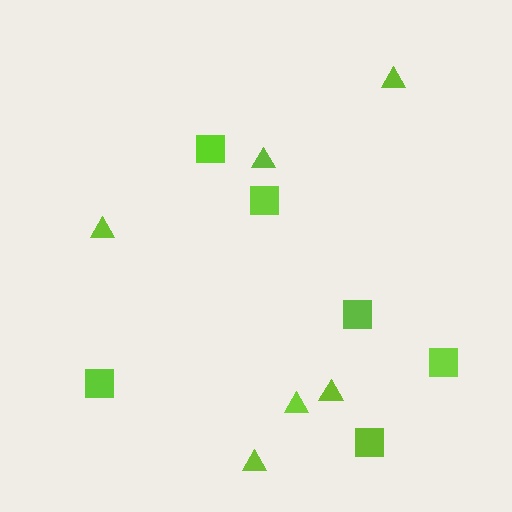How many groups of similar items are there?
There are 2 groups: one group of triangles (6) and one group of squares (6).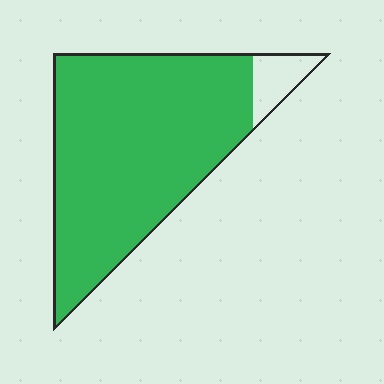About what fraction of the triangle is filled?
About nine tenths (9/10).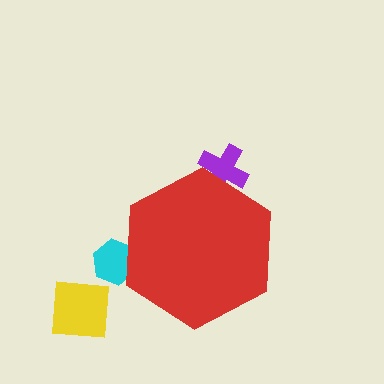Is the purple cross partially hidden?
Yes, the purple cross is partially hidden behind the red hexagon.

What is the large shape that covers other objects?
A red hexagon.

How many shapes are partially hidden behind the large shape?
2 shapes are partially hidden.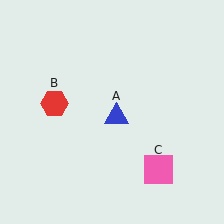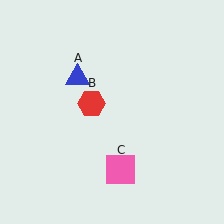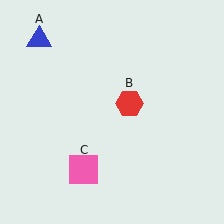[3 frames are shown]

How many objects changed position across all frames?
3 objects changed position: blue triangle (object A), red hexagon (object B), pink square (object C).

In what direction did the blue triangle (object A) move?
The blue triangle (object A) moved up and to the left.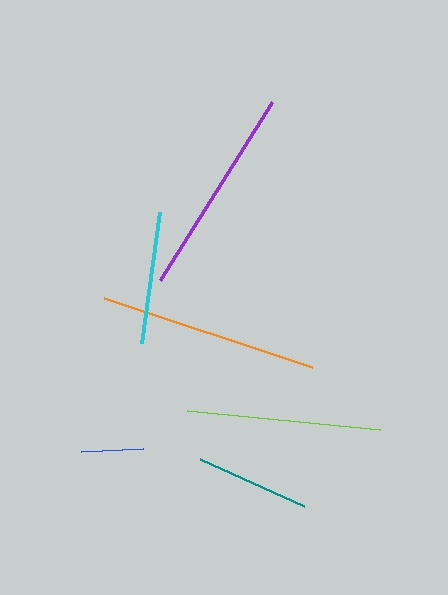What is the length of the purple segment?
The purple segment is approximately 210 pixels long.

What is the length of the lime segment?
The lime segment is approximately 193 pixels long.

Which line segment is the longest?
The orange line is the longest at approximately 219 pixels.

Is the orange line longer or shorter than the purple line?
The orange line is longer than the purple line.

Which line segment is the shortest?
The blue line is the shortest at approximately 62 pixels.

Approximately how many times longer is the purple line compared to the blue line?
The purple line is approximately 3.4 times the length of the blue line.